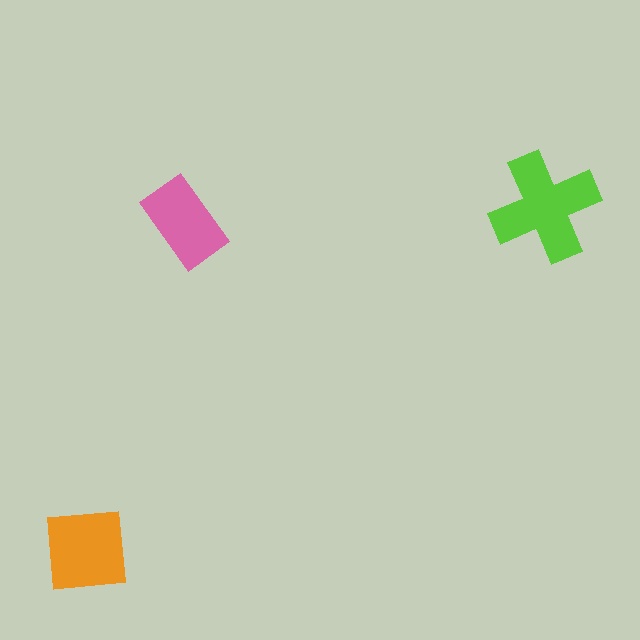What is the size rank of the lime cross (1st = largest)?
1st.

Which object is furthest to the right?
The lime cross is rightmost.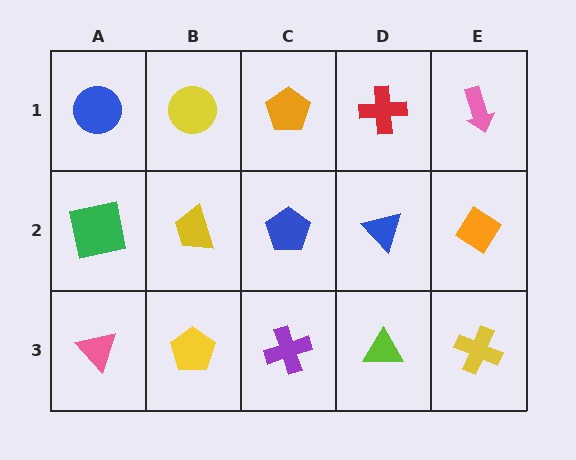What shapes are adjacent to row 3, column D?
A blue triangle (row 2, column D), a purple cross (row 3, column C), a yellow cross (row 3, column E).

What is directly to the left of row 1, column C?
A yellow circle.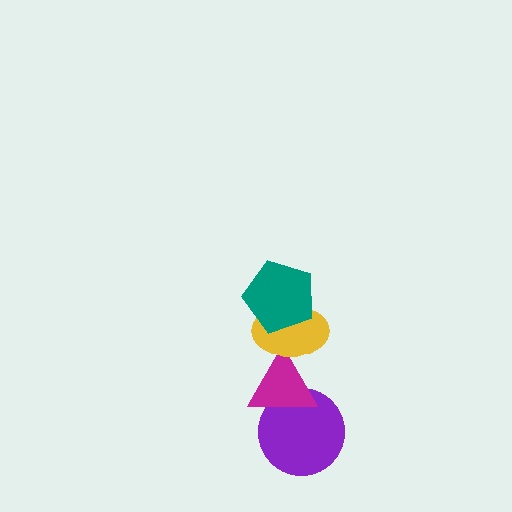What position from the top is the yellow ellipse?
The yellow ellipse is 2nd from the top.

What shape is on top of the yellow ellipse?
The teal pentagon is on top of the yellow ellipse.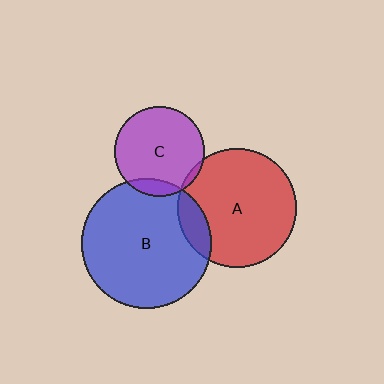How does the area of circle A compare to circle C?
Approximately 1.7 times.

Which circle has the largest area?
Circle B (blue).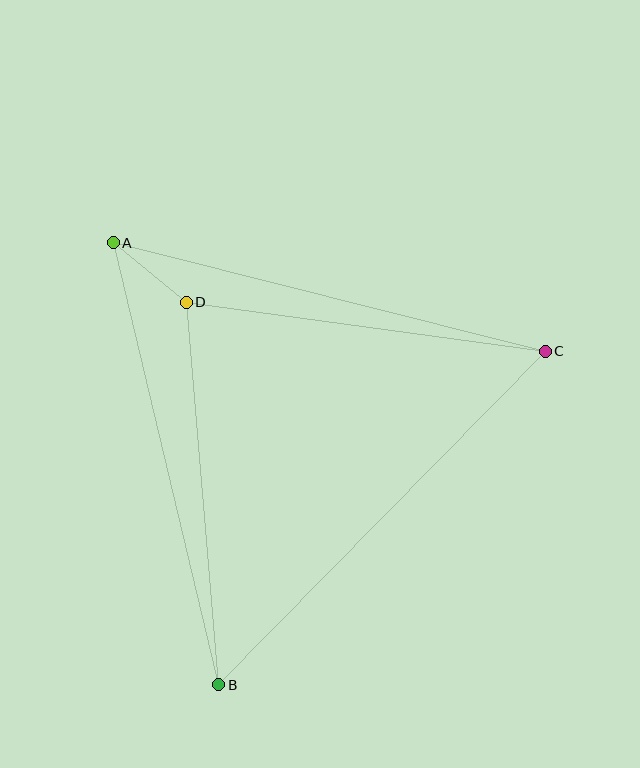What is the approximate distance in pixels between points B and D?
The distance between B and D is approximately 384 pixels.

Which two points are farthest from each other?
Points B and C are farthest from each other.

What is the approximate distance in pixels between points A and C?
The distance between A and C is approximately 445 pixels.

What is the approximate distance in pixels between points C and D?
The distance between C and D is approximately 362 pixels.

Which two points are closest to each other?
Points A and D are closest to each other.